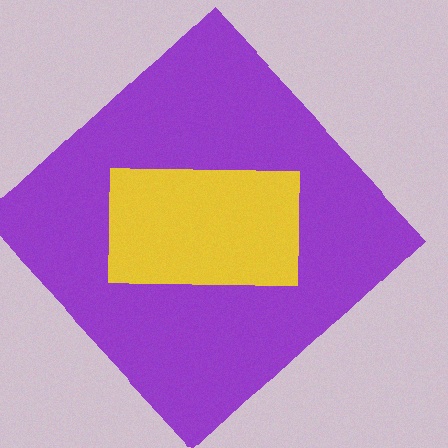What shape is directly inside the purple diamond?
The yellow rectangle.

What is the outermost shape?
The purple diamond.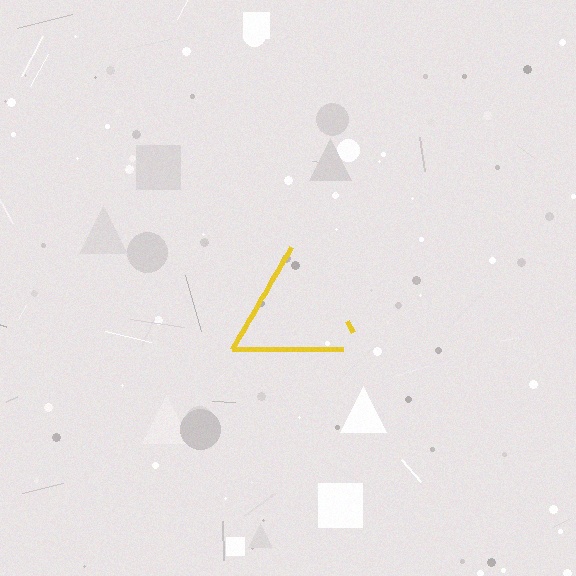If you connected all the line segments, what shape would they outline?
They would outline a triangle.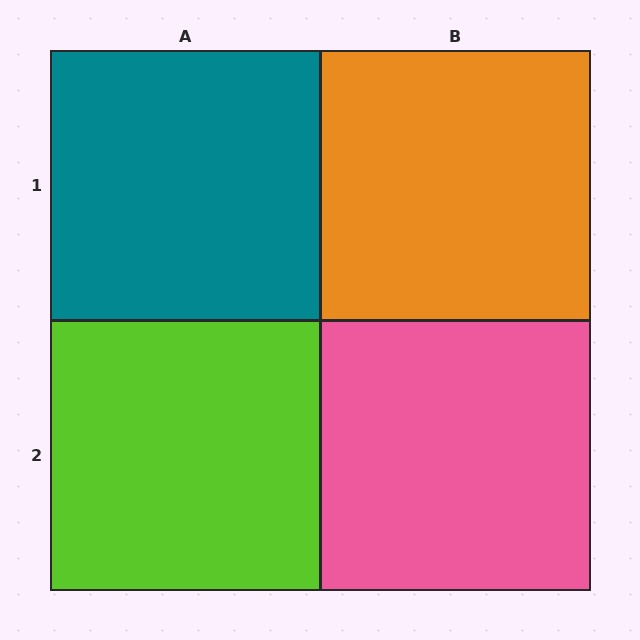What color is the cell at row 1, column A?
Teal.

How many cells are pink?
1 cell is pink.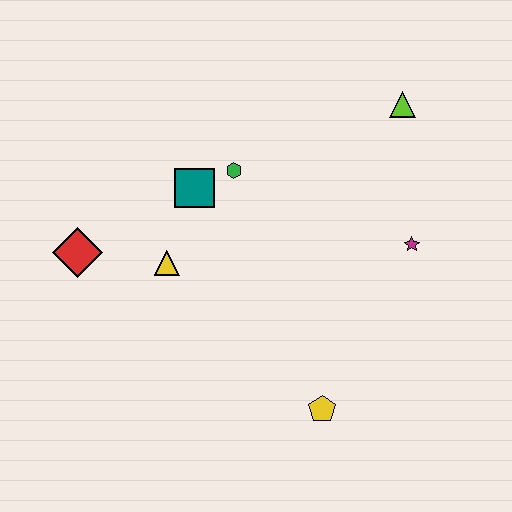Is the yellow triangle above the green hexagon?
No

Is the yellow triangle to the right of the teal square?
No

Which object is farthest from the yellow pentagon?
The lime triangle is farthest from the yellow pentagon.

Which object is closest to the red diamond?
The yellow triangle is closest to the red diamond.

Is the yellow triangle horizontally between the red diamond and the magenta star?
Yes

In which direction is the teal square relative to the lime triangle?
The teal square is to the left of the lime triangle.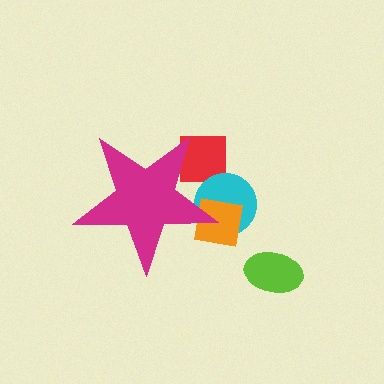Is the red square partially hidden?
Yes, the red square is partially hidden behind the magenta star.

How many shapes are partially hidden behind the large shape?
3 shapes are partially hidden.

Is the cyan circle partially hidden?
Yes, the cyan circle is partially hidden behind the magenta star.